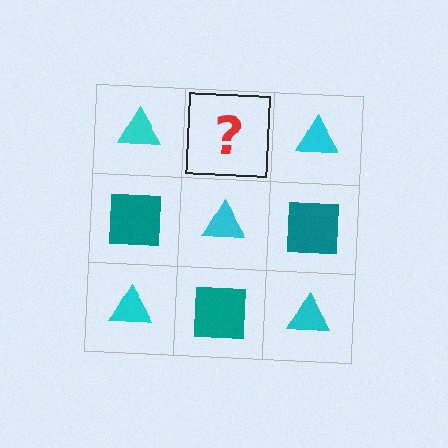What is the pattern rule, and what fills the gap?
The rule is that it alternates cyan triangle and teal square in a checkerboard pattern. The gap should be filled with a teal square.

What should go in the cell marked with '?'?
The missing cell should contain a teal square.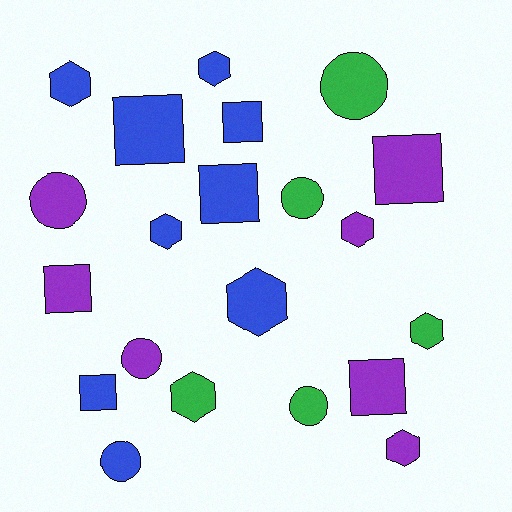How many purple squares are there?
There are 3 purple squares.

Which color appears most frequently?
Blue, with 9 objects.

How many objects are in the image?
There are 21 objects.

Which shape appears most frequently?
Hexagon, with 8 objects.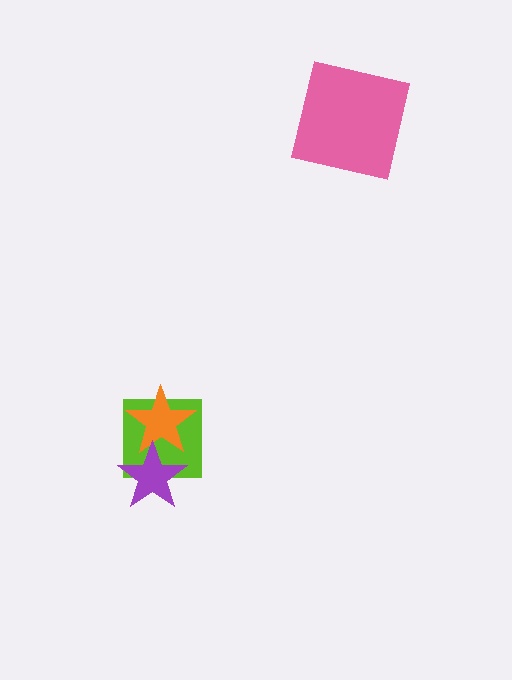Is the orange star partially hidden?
Yes, it is partially covered by another shape.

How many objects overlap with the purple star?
2 objects overlap with the purple star.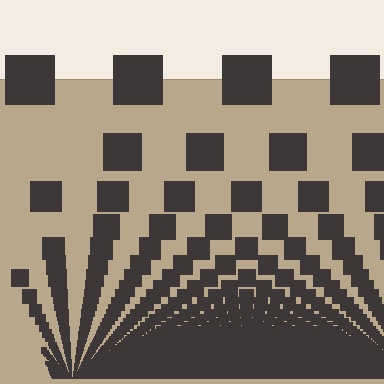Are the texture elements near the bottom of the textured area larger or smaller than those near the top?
Smaller. The gradient is inverted — elements near the bottom are smaller and denser.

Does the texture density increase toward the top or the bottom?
Density increases toward the bottom.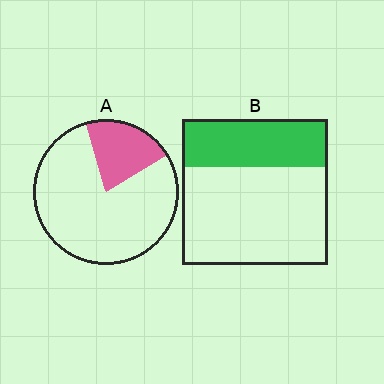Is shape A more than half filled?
No.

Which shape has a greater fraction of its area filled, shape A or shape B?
Shape B.